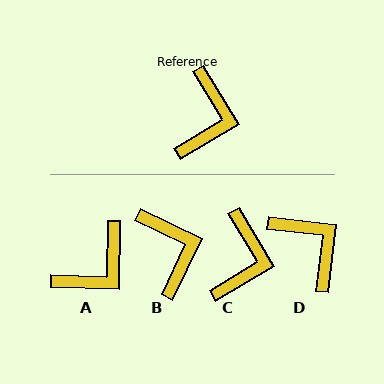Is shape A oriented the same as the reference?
No, it is off by about 33 degrees.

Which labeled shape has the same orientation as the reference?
C.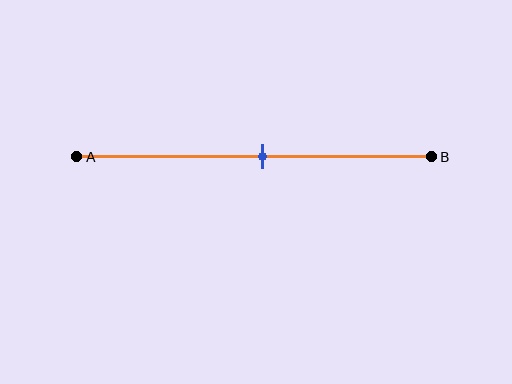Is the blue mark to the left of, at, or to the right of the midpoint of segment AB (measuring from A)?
The blue mark is approximately at the midpoint of segment AB.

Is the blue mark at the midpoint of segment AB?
Yes, the mark is approximately at the midpoint.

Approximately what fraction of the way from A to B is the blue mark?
The blue mark is approximately 50% of the way from A to B.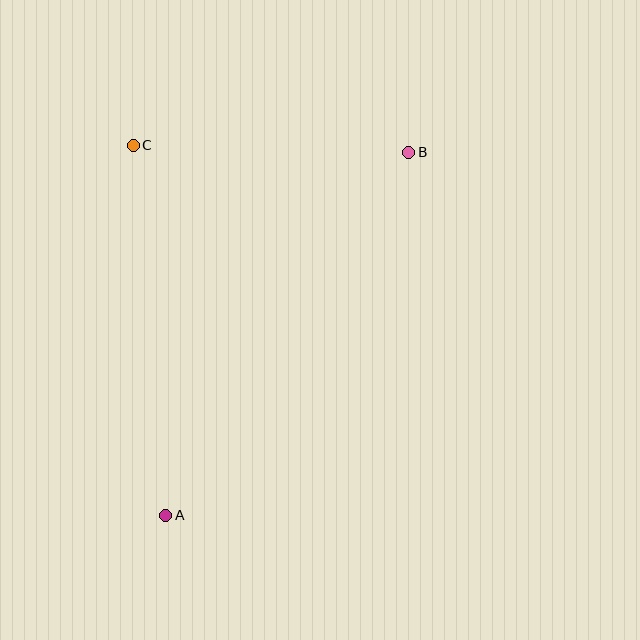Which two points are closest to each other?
Points B and C are closest to each other.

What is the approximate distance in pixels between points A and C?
The distance between A and C is approximately 372 pixels.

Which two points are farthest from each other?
Points A and B are farthest from each other.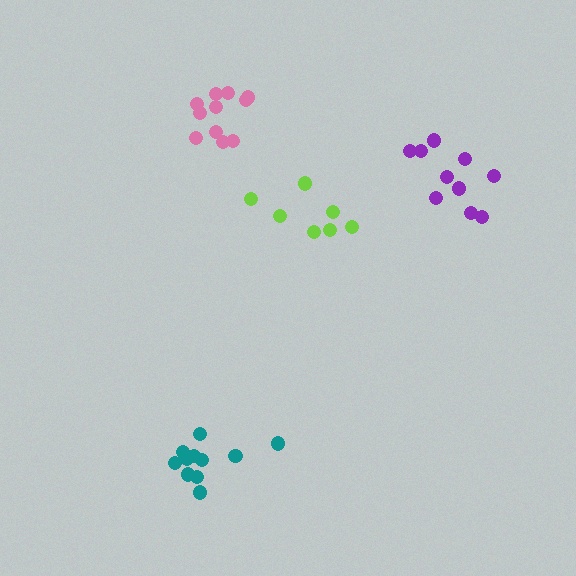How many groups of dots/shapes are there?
There are 4 groups.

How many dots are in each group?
Group 1: 7 dots, Group 2: 11 dots, Group 3: 10 dots, Group 4: 11 dots (39 total).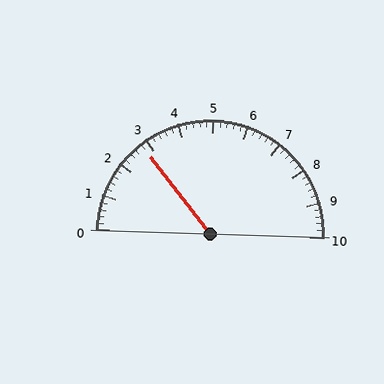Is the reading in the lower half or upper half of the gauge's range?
The reading is in the lower half of the range (0 to 10).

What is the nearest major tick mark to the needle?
The nearest major tick mark is 3.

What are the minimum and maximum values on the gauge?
The gauge ranges from 0 to 10.